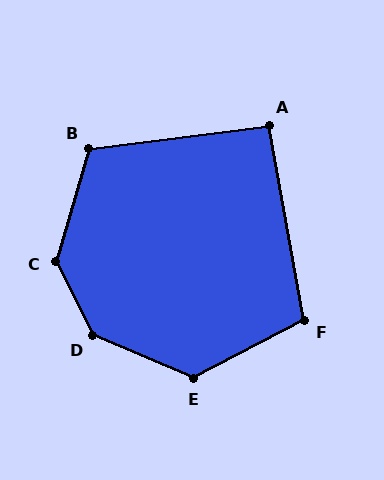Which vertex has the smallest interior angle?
A, at approximately 93 degrees.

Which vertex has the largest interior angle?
D, at approximately 139 degrees.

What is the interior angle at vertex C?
Approximately 137 degrees (obtuse).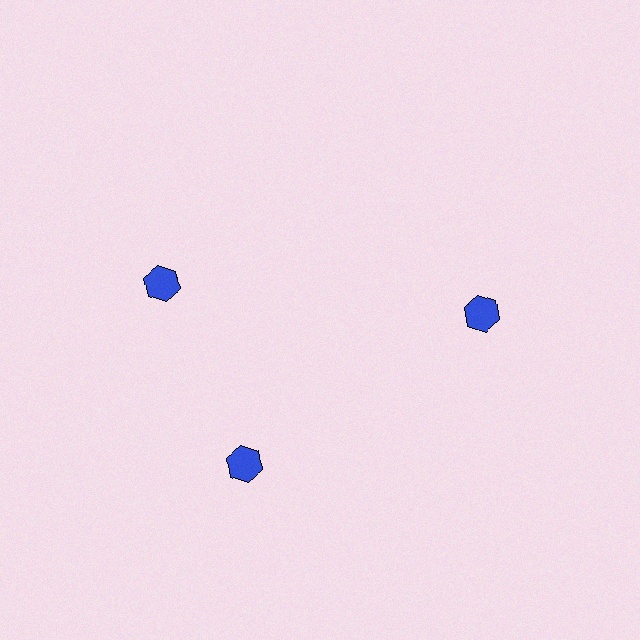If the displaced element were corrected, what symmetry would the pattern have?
It would have 3-fold rotational symmetry — the pattern would map onto itself every 120 degrees.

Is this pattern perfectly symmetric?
No. The 3 blue hexagons are arranged in a ring, but one element near the 11 o'clock position is rotated out of alignment along the ring, breaking the 3-fold rotational symmetry.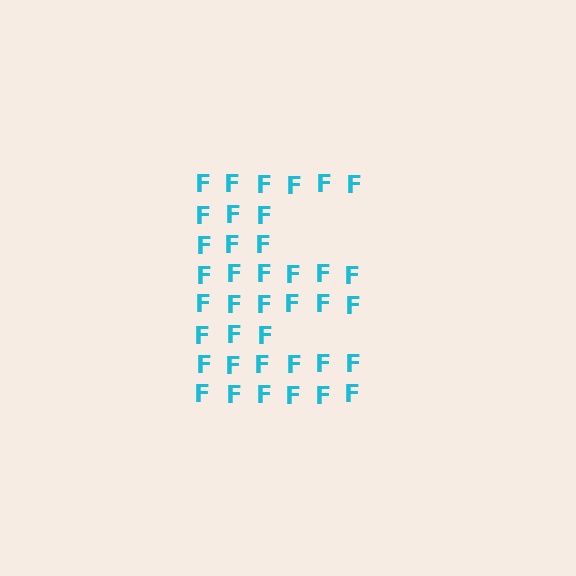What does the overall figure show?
The overall figure shows the letter E.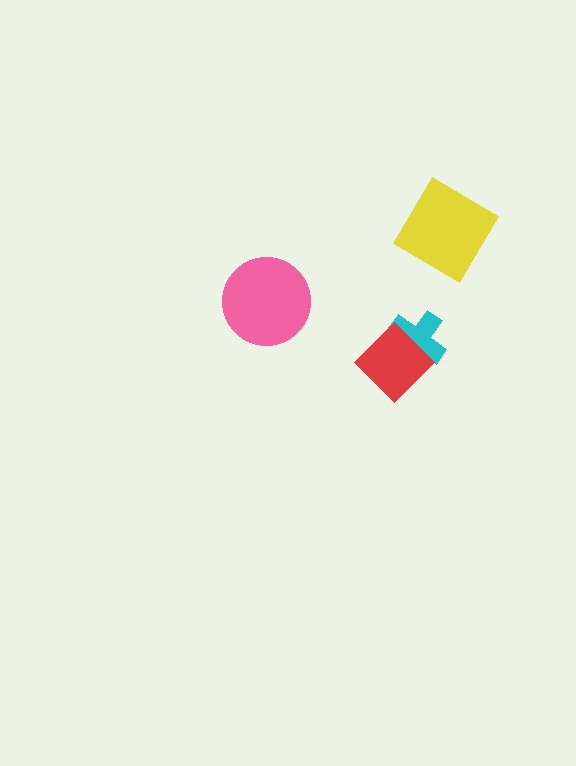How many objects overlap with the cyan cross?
1 object overlaps with the cyan cross.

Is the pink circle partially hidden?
No, no other shape covers it.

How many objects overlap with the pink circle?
0 objects overlap with the pink circle.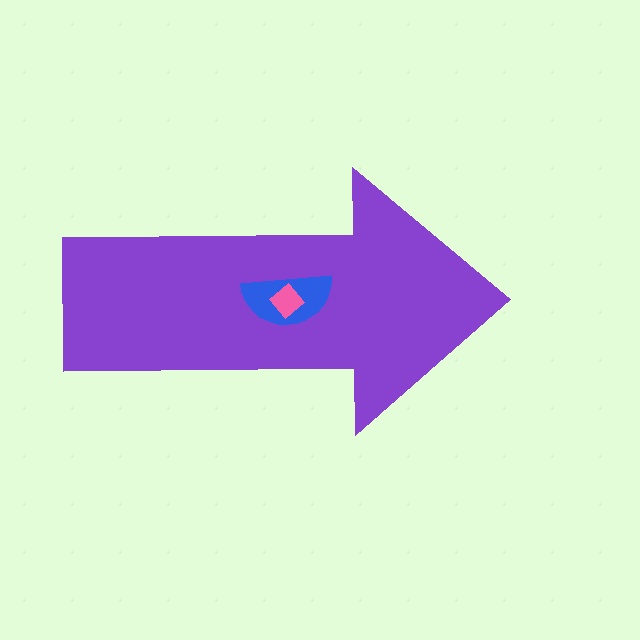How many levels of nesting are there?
3.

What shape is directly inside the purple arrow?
The blue semicircle.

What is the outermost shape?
The purple arrow.